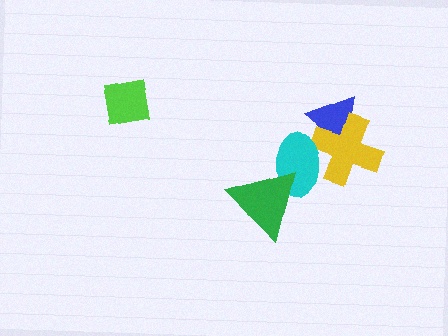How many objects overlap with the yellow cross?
2 objects overlap with the yellow cross.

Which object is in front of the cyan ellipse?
The green triangle is in front of the cyan ellipse.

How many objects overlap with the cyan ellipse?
2 objects overlap with the cyan ellipse.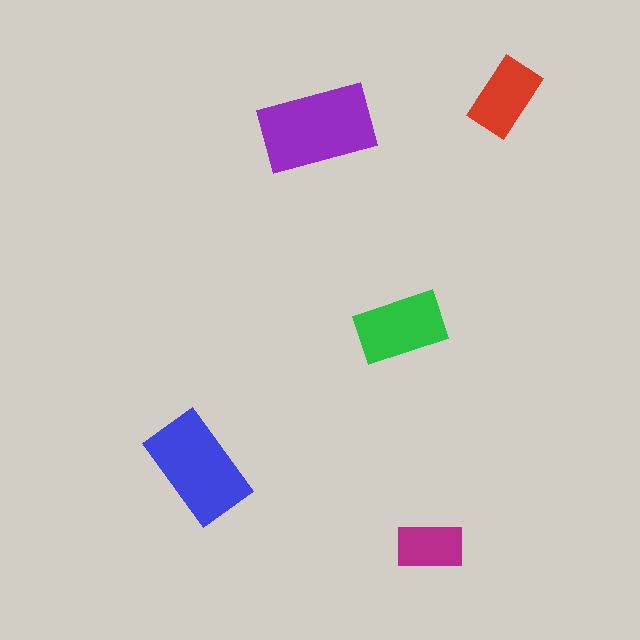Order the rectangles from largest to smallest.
the purple one, the blue one, the green one, the red one, the magenta one.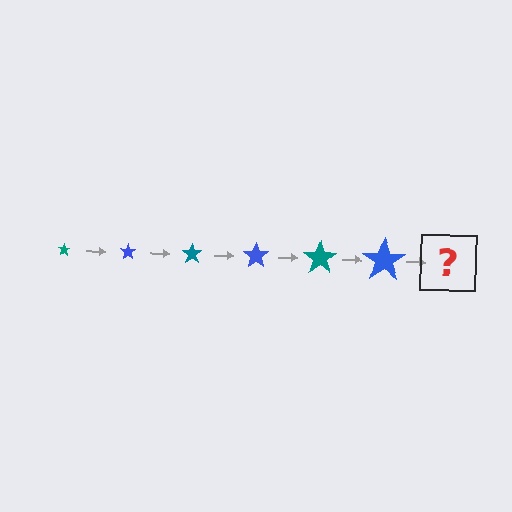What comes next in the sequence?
The next element should be a teal star, larger than the previous one.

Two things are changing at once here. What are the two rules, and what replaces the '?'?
The two rules are that the star grows larger each step and the color cycles through teal and blue. The '?' should be a teal star, larger than the previous one.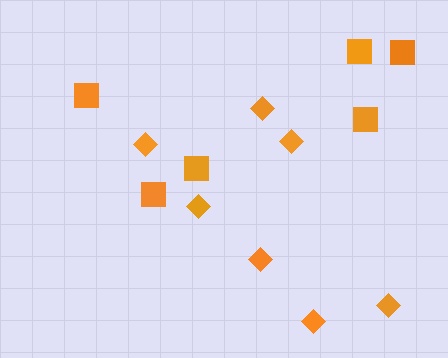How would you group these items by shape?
There are 2 groups: one group of squares (6) and one group of diamonds (7).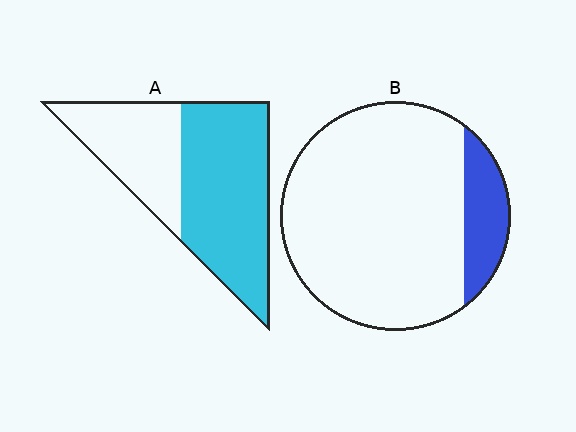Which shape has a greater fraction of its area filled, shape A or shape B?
Shape A.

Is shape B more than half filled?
No.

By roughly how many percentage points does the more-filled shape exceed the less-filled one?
By roughly 50 percentage points (A over B).